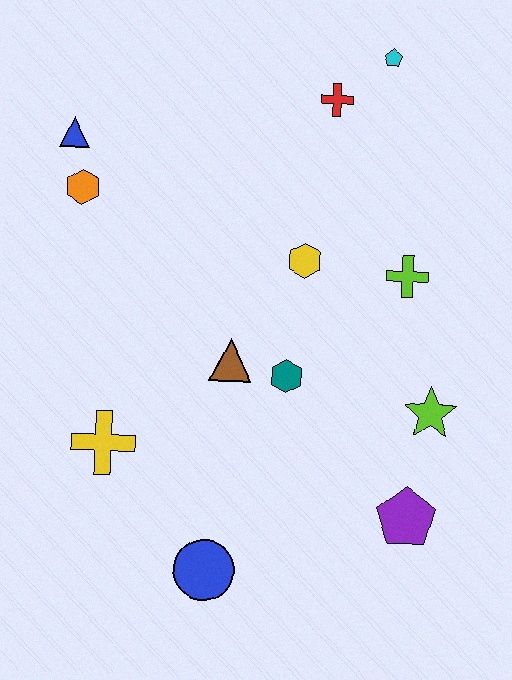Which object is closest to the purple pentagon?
The lime star is closest to the purple pentagon.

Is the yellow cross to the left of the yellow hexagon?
Yes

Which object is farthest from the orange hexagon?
The purple pentagon is farthest from the orange hexagon.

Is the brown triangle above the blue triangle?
No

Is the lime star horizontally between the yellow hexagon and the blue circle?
No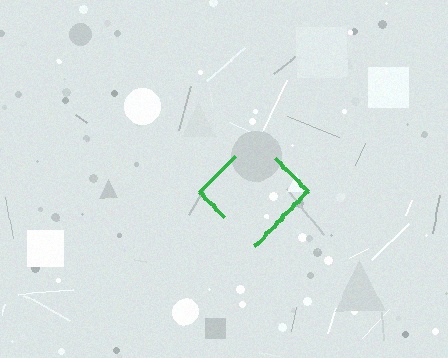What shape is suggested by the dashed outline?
The dashed outline suggests a diamond.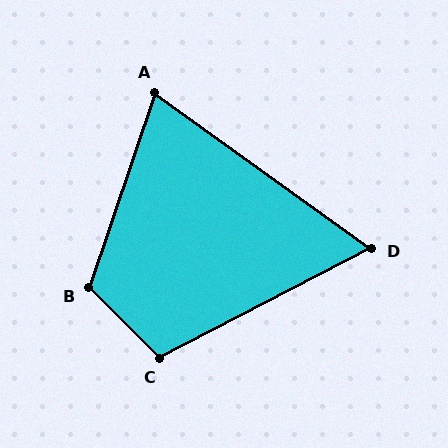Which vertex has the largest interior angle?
B, at approximately 117 degrees.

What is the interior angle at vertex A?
Approximately 73 degrees (acute).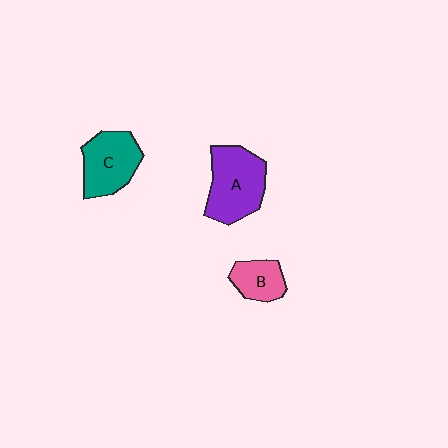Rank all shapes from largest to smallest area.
From largest to smallest: A (purple), C (teal), B (pink).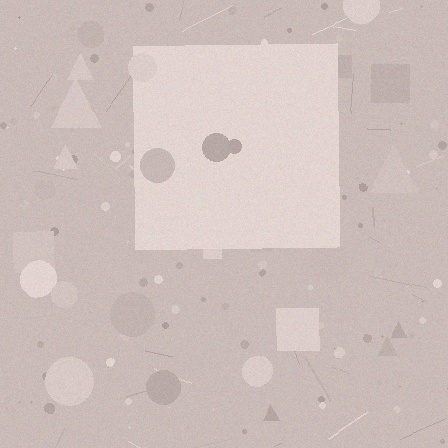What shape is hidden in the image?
A square is hidden in the image.